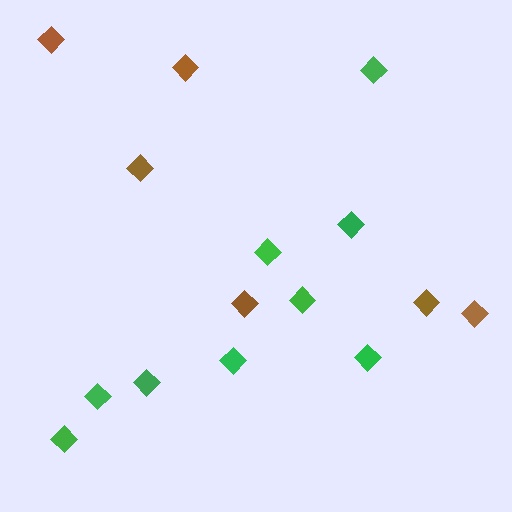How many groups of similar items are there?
There are 2 groups: one group of green diamonds (9) and one group of brown diamonds (6).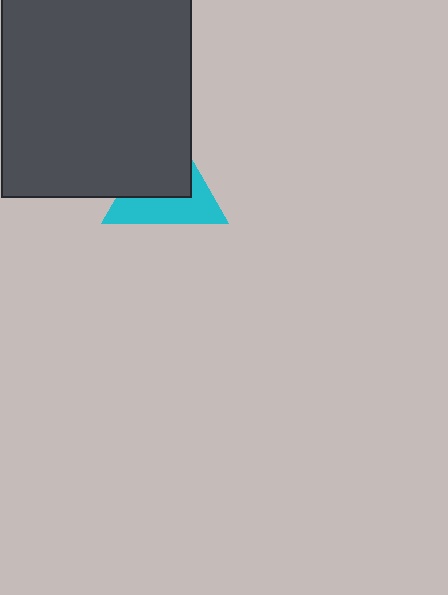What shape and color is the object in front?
The object in front is a dark gray rectangle.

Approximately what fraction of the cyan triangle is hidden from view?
Roughly 52% of the cyan triangle is hidden behind the dark gray rectangle.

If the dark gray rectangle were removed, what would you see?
You would see the complete cyan triangle.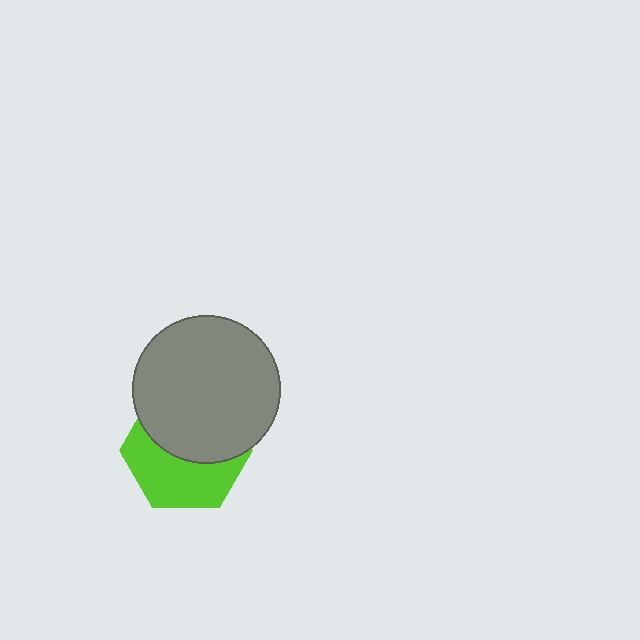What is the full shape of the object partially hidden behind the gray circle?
The partially hidden object is a lime hexagon.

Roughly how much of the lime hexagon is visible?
About half of it is visible (roughly 48%).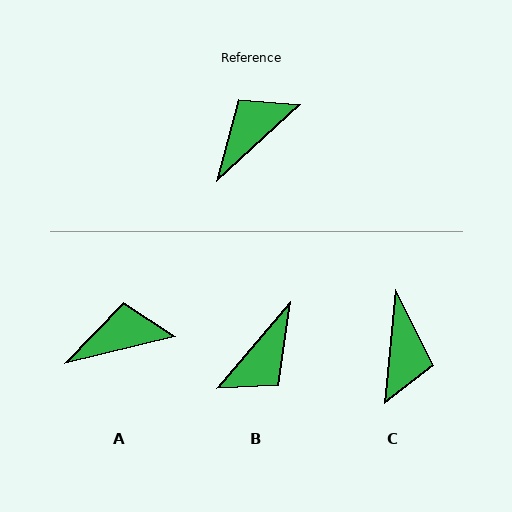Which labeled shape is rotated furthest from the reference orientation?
B, about 173 degrees away.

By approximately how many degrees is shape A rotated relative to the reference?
Approximately 29 degrees clockwise.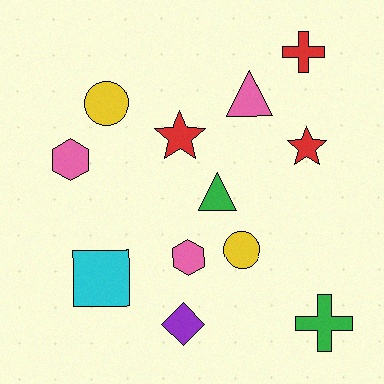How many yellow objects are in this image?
There are 2 yellow objects.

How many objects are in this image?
There are 12 objects.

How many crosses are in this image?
There are 2 crosses.